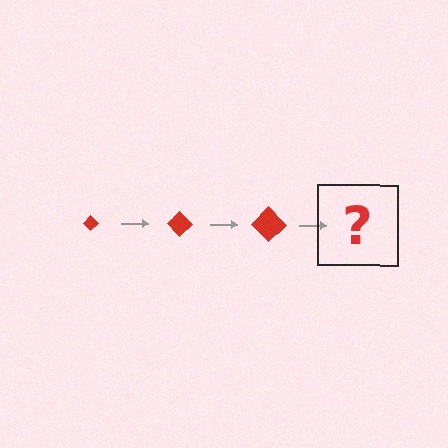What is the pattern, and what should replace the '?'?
The pattern is that the diamond gets progressively larger each step. The '?' should be a red diamond, larger than the previous one.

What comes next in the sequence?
The next element should be a red diamond, larger than the previous one.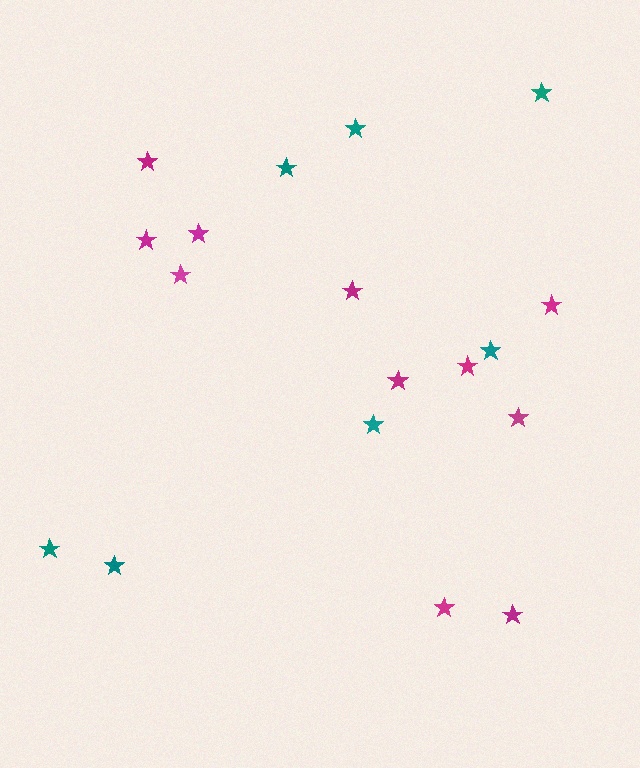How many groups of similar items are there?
There are 2 groups: one group of magenta stars (11) and one group of teal stars (7).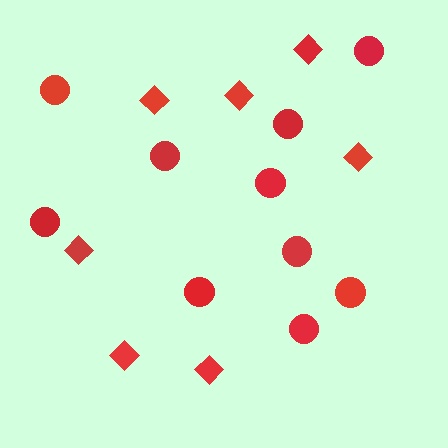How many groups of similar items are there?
There are 2 groups: one group of diamonds (7) and one group of circles (10).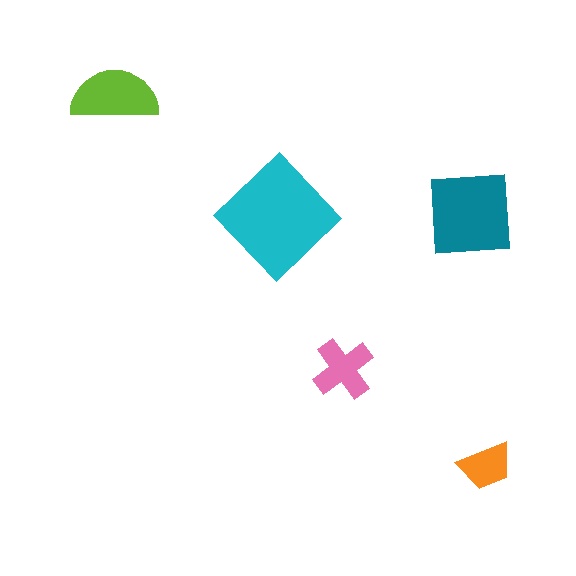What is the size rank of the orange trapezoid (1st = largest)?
5th.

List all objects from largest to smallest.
The cyan diamond, the teal square, the lime semicircle, the pink cross, the orange trapezoid.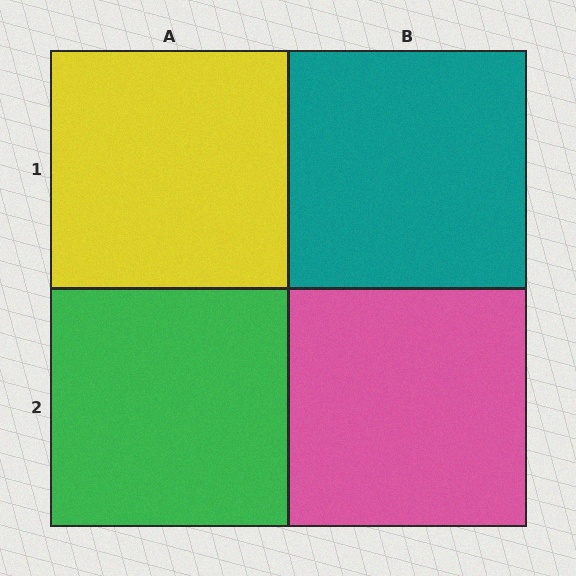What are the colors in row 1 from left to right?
Yellow, teal.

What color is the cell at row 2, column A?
Green.